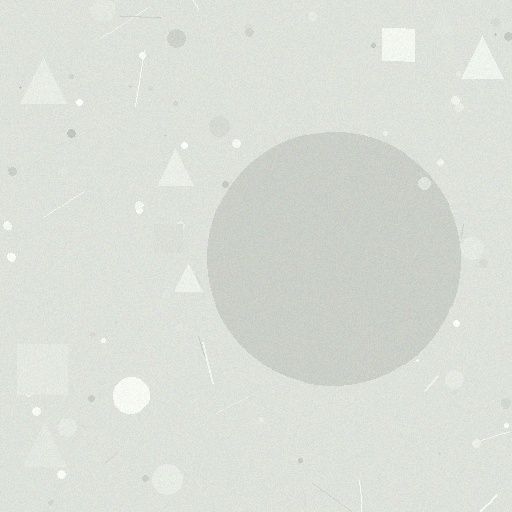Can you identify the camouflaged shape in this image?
The camouflaged shape is a circle.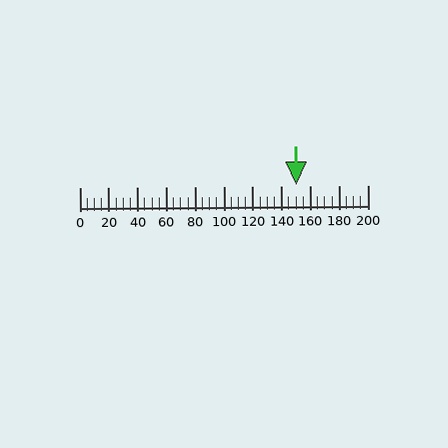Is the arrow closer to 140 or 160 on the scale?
The arrow is closer to 160.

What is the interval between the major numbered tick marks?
The major tick marks are spaced 20 units apart.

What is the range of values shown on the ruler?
The ruler shows values from 0 to 200.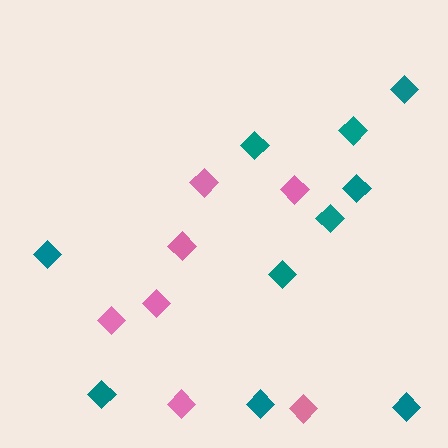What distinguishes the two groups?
There are 2 groups: one group of pink diamonds (7) and one group of teal diamonds (10).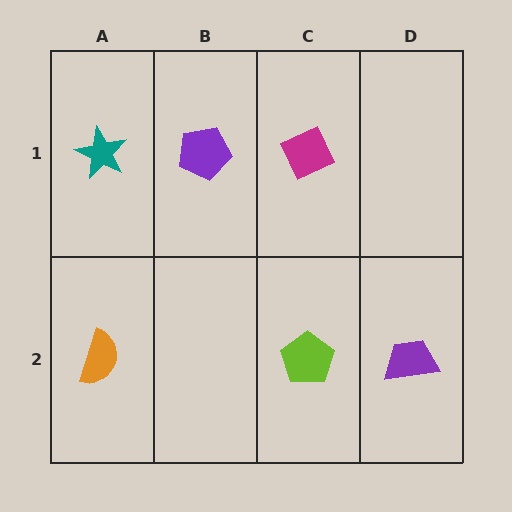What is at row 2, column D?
A purple trapezoid.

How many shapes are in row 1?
3 shapes.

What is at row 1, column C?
A magenta diamond.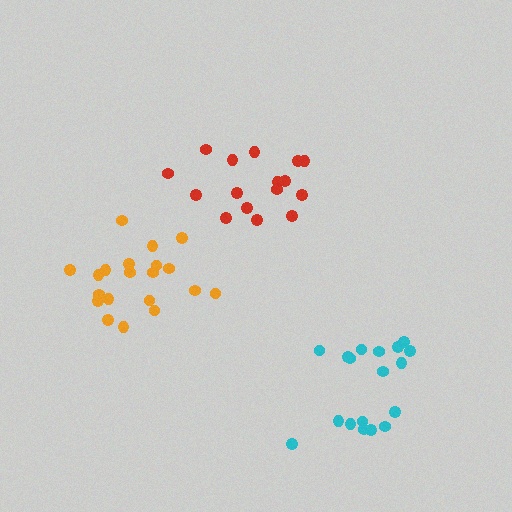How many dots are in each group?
Group 1: 16 dots, Group 2: 18 dots, Group 3: 20 dots (54 total).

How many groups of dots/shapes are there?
There are 3 groups.